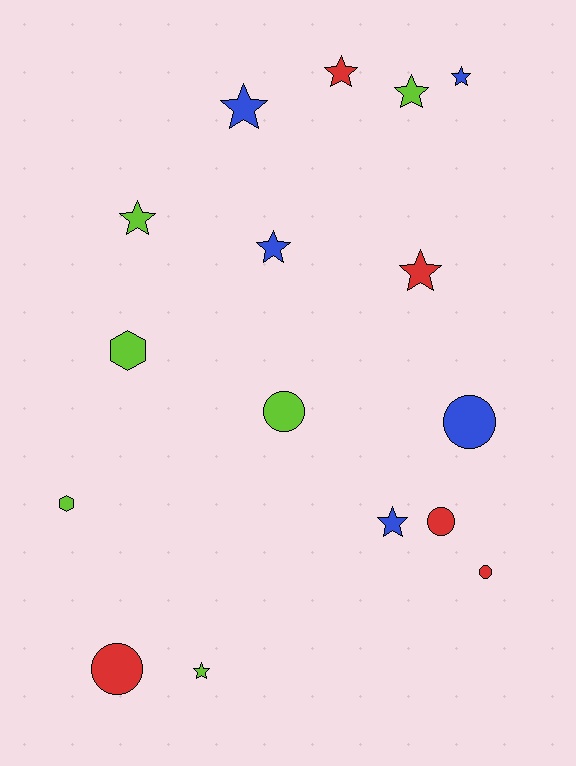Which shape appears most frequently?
Star, with 9 objects.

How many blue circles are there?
There is 1 blue circle.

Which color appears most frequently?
Lime, with 6 objects.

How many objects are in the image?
There are 16 objects.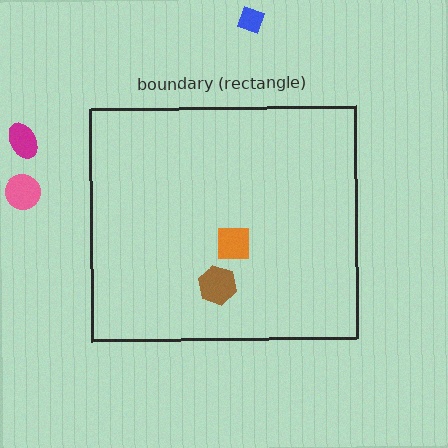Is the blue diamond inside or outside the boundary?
Outside.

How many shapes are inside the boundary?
2 inside, 3 outside.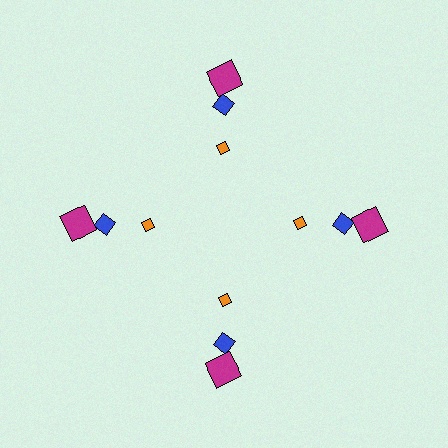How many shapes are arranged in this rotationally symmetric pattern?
There are 12 shapes, arranged in 4 groups of 3.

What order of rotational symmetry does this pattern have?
This pattern has 4-fold rotational symmetry.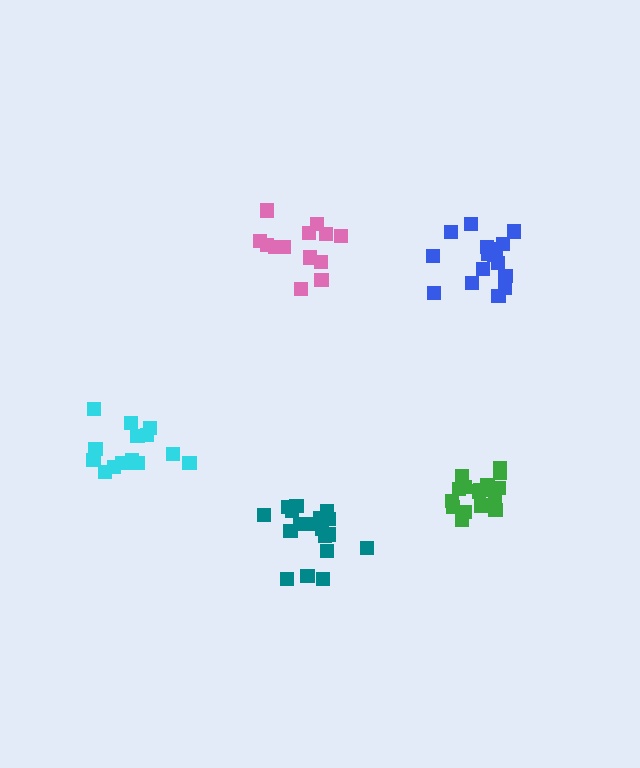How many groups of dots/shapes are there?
There are 5 groups.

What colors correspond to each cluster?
The clusters are colored: teal, blue, pink, cyan, green.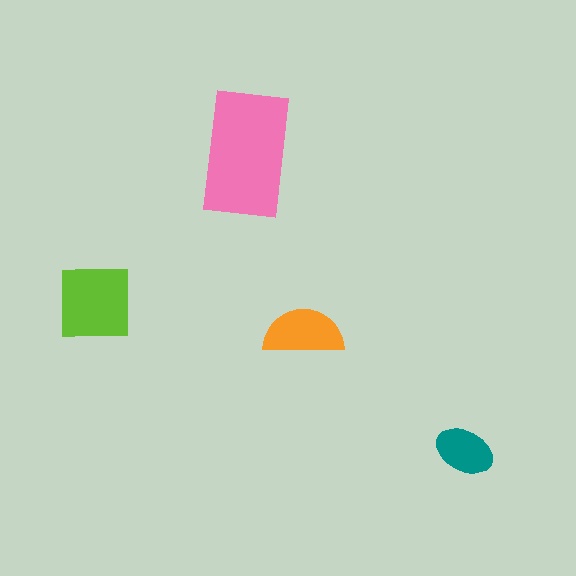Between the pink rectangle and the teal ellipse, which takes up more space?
The pink rectangle.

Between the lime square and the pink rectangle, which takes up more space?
The pink rectangle.